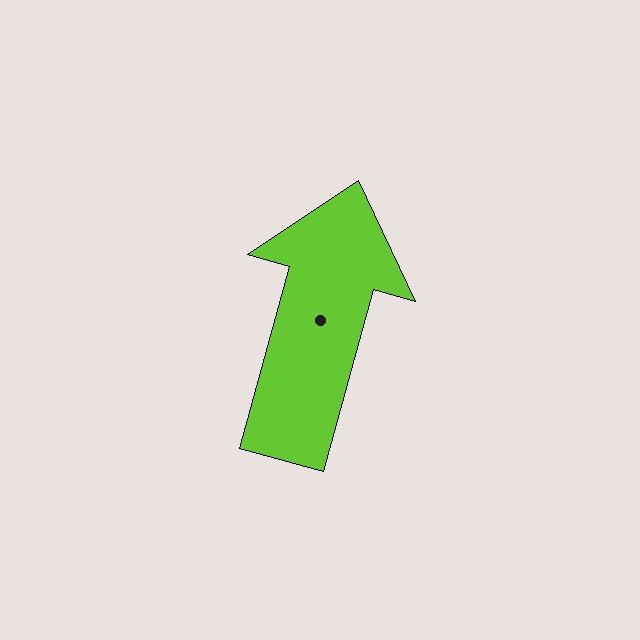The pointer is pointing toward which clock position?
Roughly 1 o'clock.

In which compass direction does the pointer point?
North.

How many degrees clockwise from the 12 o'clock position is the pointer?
Approximately 15 degrees.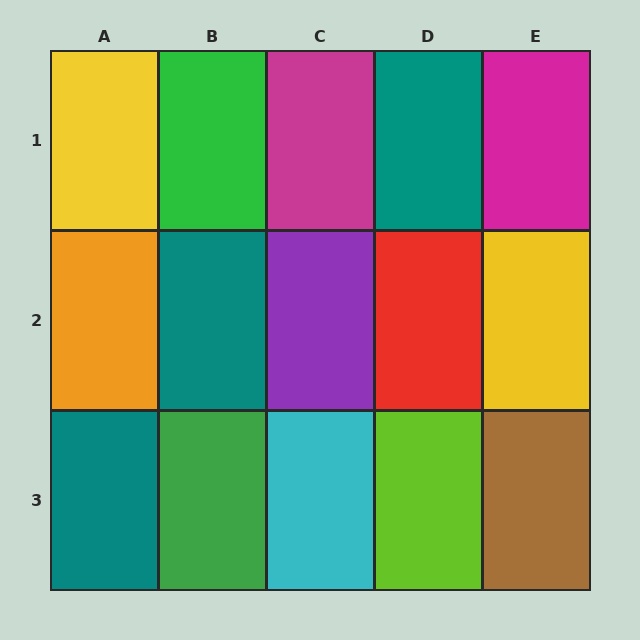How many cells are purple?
1 cell is purple.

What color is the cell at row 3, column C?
Cyan.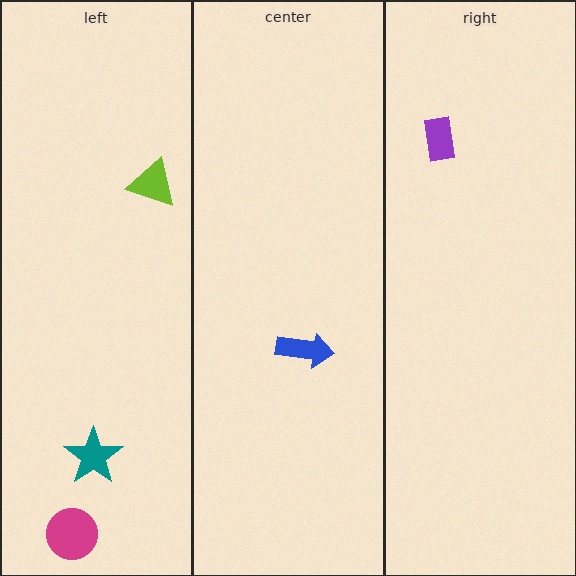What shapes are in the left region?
The lime triangle, the teal star, the magenta circle.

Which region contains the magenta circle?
The left region.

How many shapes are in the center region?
1.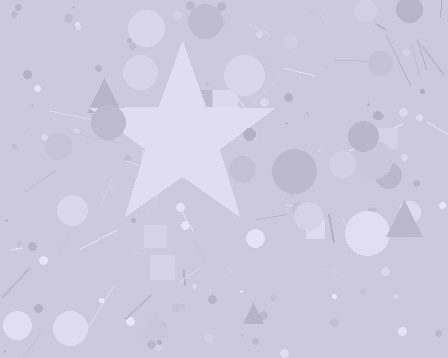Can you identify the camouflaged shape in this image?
The camouflaged shape is a star.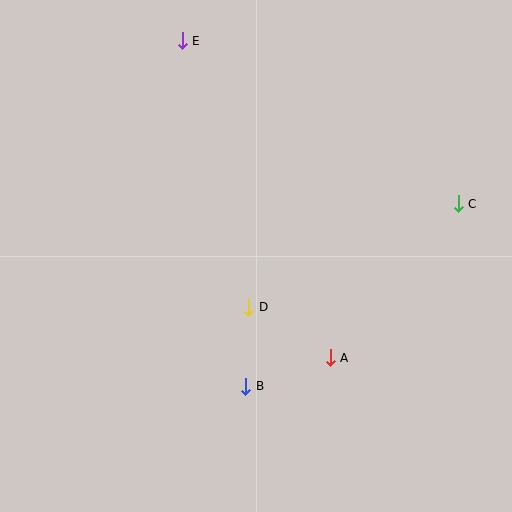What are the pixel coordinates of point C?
Point C is at (458, 204).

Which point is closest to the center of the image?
Point D at (249, 307) is closest to the center.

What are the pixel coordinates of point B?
Point B is at (246, 386).